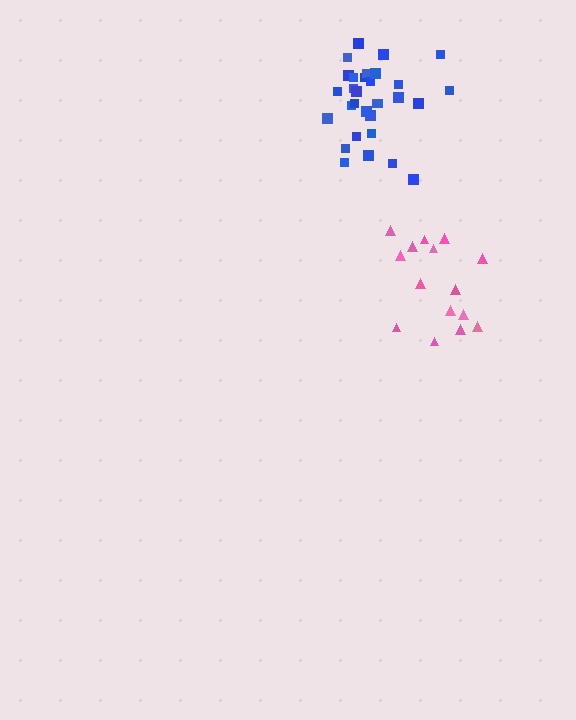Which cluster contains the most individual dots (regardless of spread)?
Blue (32).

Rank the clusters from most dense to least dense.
blue, pink.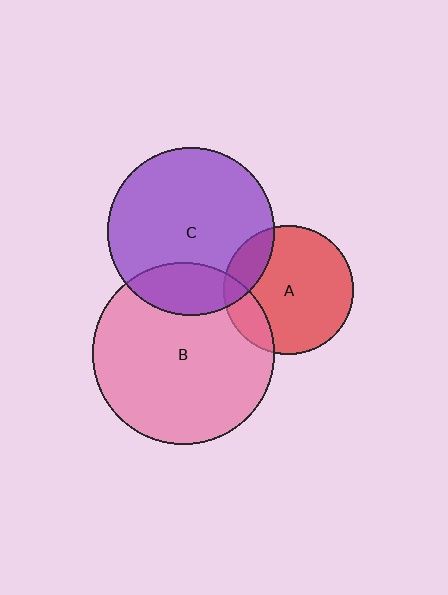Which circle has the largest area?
Circle B (pink).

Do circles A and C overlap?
Yes.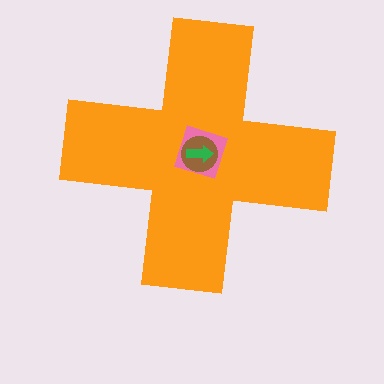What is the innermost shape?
The green arrow.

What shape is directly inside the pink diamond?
The brown circle.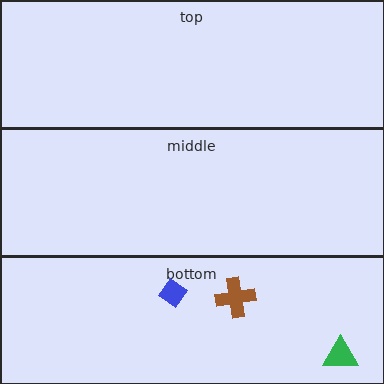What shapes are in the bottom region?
The blue diamond, the green triangle, the brown cross.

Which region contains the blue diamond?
The bottom region.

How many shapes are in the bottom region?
3.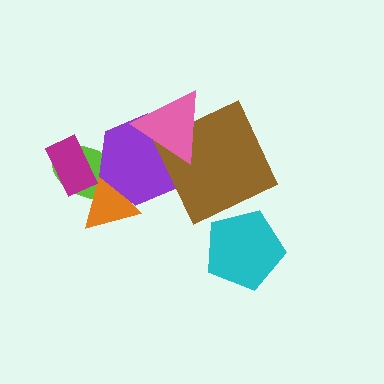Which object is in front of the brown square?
The pink triangle is in front of the brown square.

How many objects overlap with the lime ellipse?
3 objects overlap with the lime ellipse.